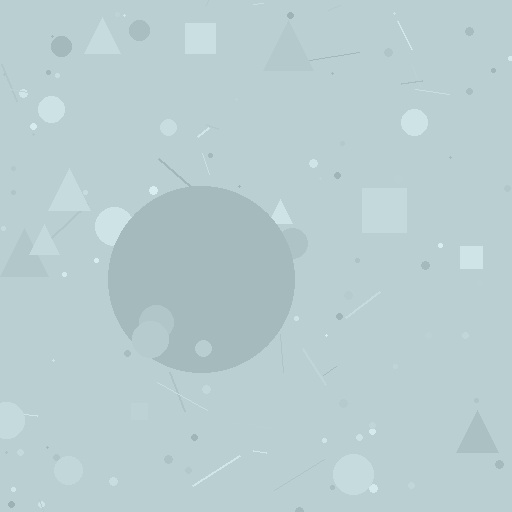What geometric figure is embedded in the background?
A circle is embedded in the background.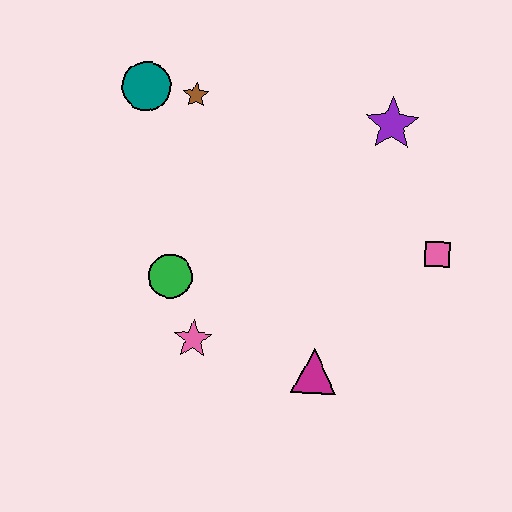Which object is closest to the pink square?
The purple star is closest to the pink square.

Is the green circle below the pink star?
No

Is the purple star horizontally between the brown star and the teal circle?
No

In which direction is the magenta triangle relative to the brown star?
The magenta triangle is below the brown star.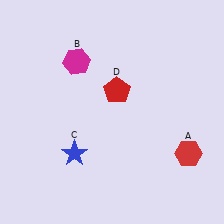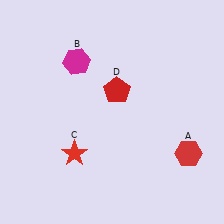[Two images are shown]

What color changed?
The star (C) changed from blue in Image 1 to red in Image 2.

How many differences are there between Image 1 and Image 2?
There is 1 difference between the two images.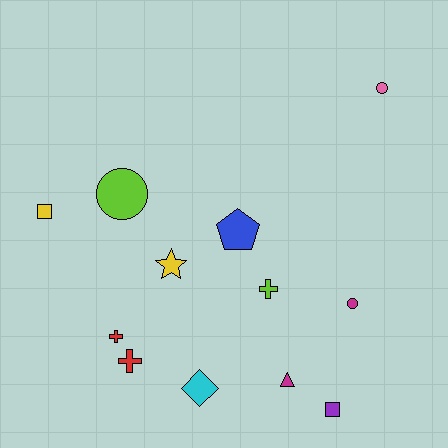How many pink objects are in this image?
There is 1 pink object.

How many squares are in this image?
There are 2 squares.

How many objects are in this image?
There are 12 objects.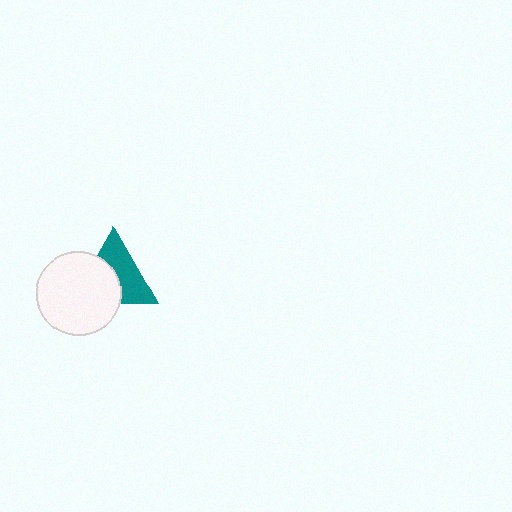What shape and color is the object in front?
The object in front is a white circle.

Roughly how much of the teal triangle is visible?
About half of it is visible (roughly 54%).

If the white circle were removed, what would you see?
You would see the complete teal triangle.